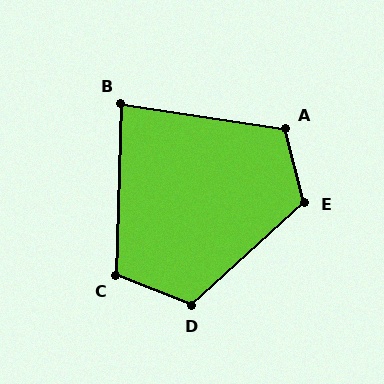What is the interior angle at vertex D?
Approximately 117 degrees (obtuse).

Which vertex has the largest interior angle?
E, at approximately 118 degrees.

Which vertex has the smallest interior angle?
B, at approximately 83 degrees.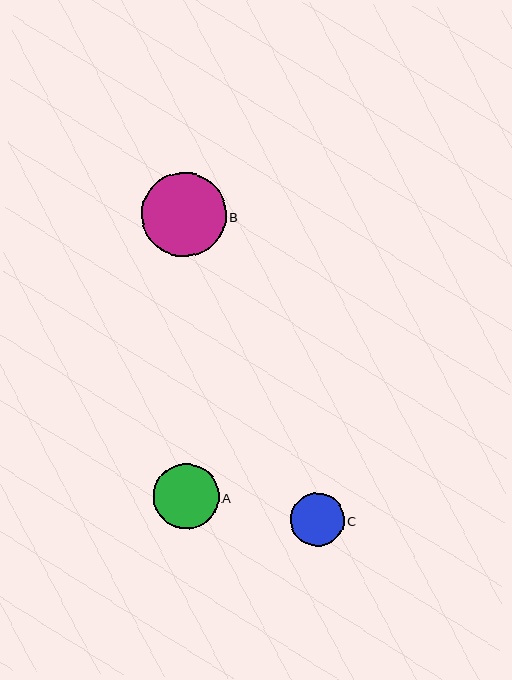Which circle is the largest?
Circle B is the largest with a size of approximately 85 pixels.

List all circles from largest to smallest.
From largest to smallest: B, A, C.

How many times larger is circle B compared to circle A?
Circle B is approximately 1.3 times the size of circle A.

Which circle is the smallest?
Circle C is the smallest with a size of approximately 54 pixels.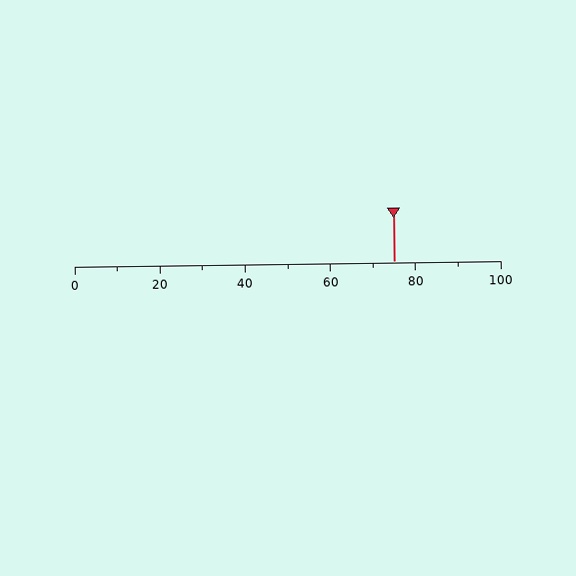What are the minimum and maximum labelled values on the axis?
The axis runs from 0 to 100.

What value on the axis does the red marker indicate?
The marker indicates approximately 75.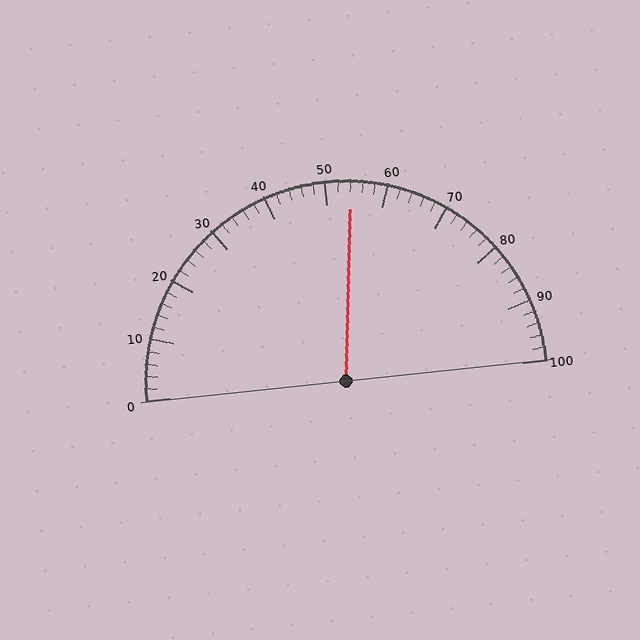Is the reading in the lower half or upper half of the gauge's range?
The reading is in the upper half of the range (0 to 100).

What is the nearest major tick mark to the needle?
The nearest major tick mark is 50.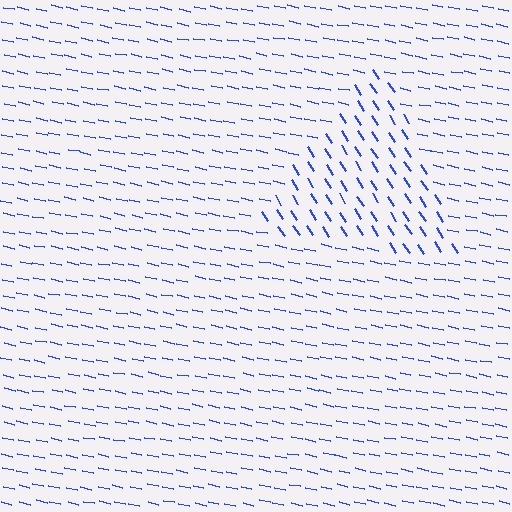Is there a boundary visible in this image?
Yes, there is a texture boundary formed by a change in line orientation.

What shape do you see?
I see a triangle.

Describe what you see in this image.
The image is filled with small blue line segments. A triangle region in the image has lines oriented differently from the surrounding lines, creating a visible texture boundary.